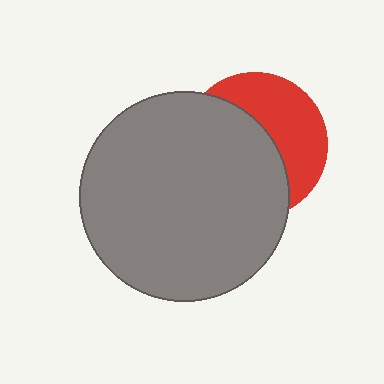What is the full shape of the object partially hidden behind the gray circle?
The partially hidden object is a red circle.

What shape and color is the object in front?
The object in front is a gray circle.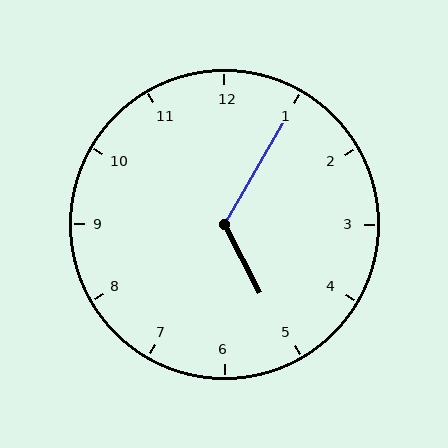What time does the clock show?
5:05.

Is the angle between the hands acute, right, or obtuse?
It is obtuse.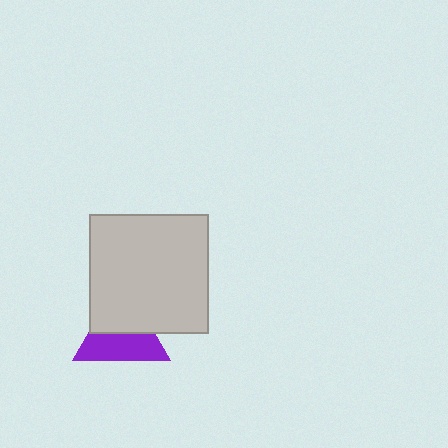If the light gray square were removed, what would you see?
You would see the complete purple triangle.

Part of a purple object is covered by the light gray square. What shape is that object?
It is a triangle.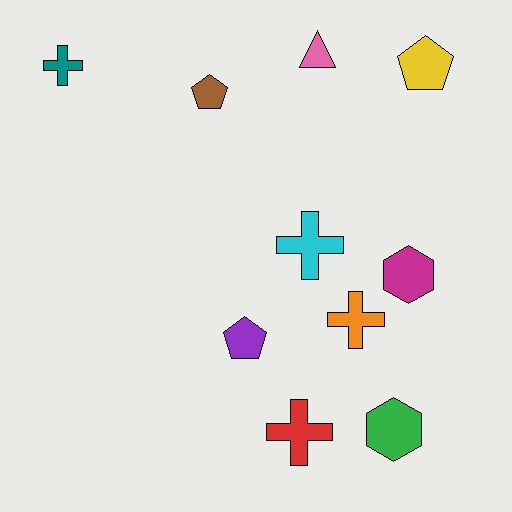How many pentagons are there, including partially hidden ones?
There are 3 pentagons.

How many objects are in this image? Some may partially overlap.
There are 10 objects.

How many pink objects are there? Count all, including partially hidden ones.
There is 1 pink object.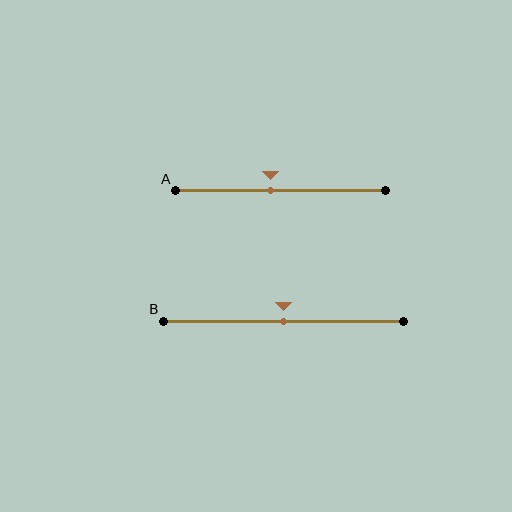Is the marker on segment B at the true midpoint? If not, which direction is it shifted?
Yes, the marker on segment B is at the true midpoint.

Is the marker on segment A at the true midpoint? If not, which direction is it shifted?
No, the marker on segment A is shifted to the left by about 5% of the segment length.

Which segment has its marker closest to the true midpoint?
Segment B has its marker closest to the true midpoint.